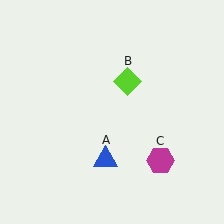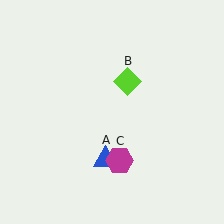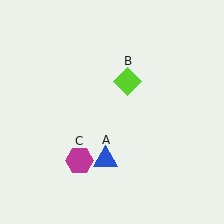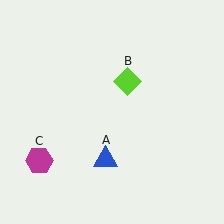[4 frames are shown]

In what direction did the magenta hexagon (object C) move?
The magenta hexagon (object C) moved left.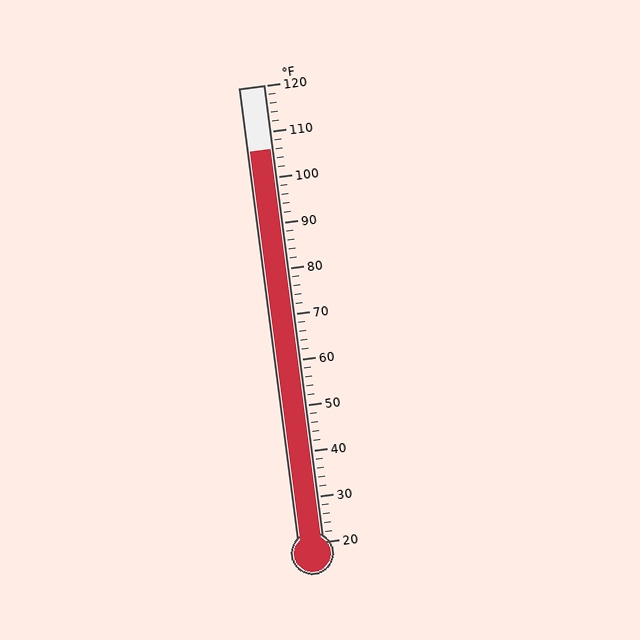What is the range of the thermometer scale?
The thermometer scale ranges from 20°F to 120°F.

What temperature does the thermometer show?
The thermometer shows approximately 106°F.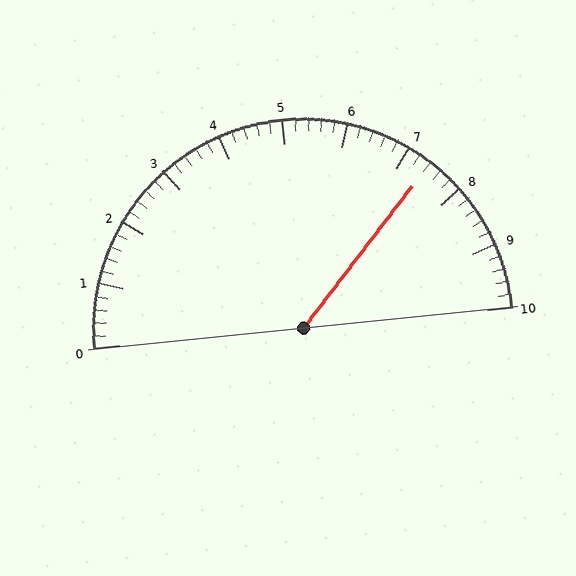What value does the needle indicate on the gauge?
The needle indicates approximately 7.4.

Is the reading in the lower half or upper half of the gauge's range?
The reading is in the upper half of the range (0 to 10).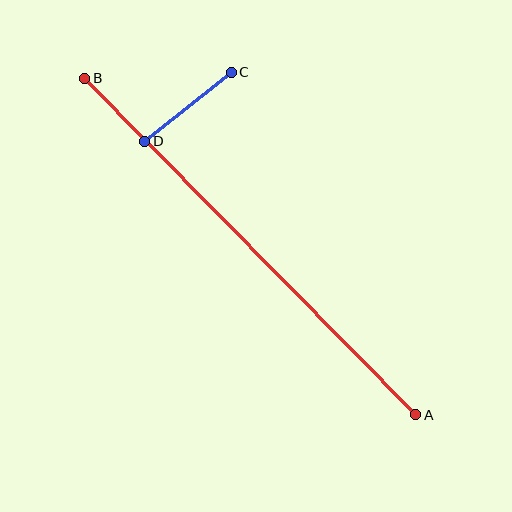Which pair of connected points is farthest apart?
Points A and B are farthest apart.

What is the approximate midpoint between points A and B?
The midpoint is at approximately (250, 247) pixels.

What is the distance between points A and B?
The distance is approximately 472 pixels.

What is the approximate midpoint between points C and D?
The midpoint is at approximately (188, 107) pixels.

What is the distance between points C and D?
The distance is approximately 111 pixels.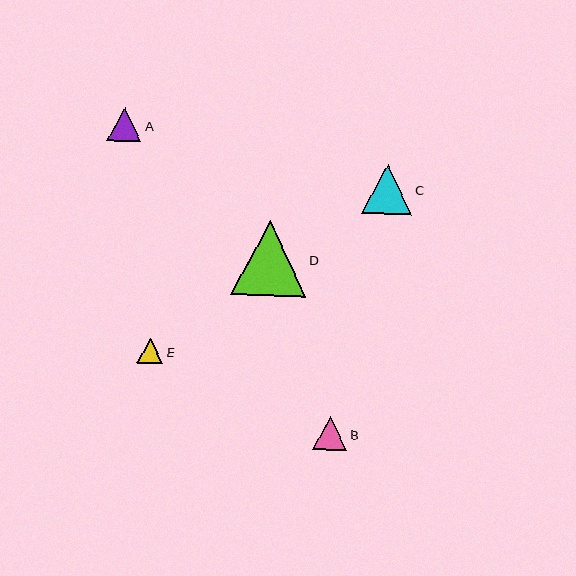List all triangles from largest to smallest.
From largest to smallest: D, C, A, B, E.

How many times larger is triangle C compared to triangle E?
Triangle C is approximately 1.9 times the size of triangle E.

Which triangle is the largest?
Triangle D is the largest with a size of approximately 75 pixels.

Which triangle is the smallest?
Triangle E is the smallest with a size of approximately 26 pixels.